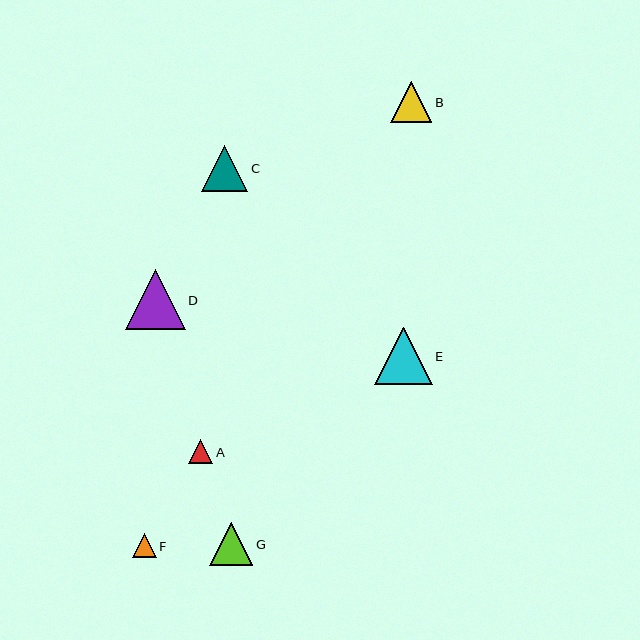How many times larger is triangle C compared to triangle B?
Triangle C is approximately 1.1 times the size of triangle B.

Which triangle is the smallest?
Triangle F is the smallest with a size of approximately 24 pixels.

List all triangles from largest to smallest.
From largest to smallest: D, E, C, G, B, A, F.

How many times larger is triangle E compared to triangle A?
Triangle E is approximately 2.3 times the size of triangle A.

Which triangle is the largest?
Triangle D is the largest with a size of approximately 60 pixels.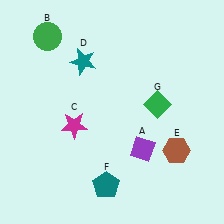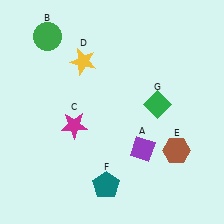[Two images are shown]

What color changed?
The star (D) changed from teal in Image 1 to yellow in Image 2.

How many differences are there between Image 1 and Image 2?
There is 1 difference between the two images.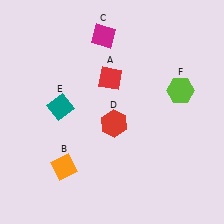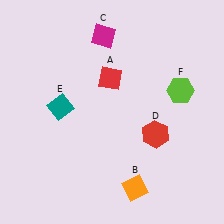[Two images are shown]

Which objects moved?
The objects that moved are: the orange diamond (B), the red hexagon (D).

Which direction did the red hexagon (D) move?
The red hexagon (D) moved right.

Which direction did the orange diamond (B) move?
The orange diamond (B) moved right.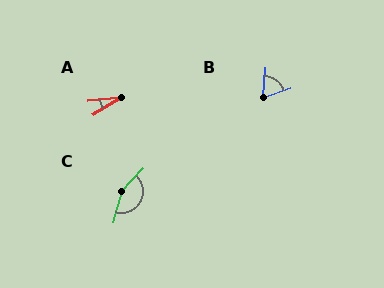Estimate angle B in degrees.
Approximately 67 degrees.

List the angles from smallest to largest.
A (27°), B (67°), C (152°).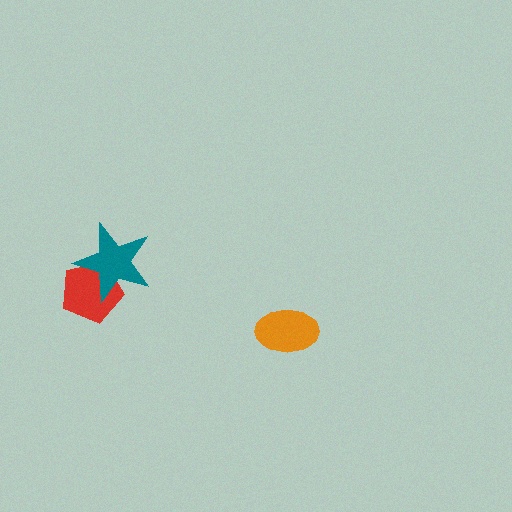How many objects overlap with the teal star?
1 object overlaps with the teal star.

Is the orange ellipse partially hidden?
No, no other shape covers it.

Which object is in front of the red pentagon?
The teal star is in front of the red pentagon.